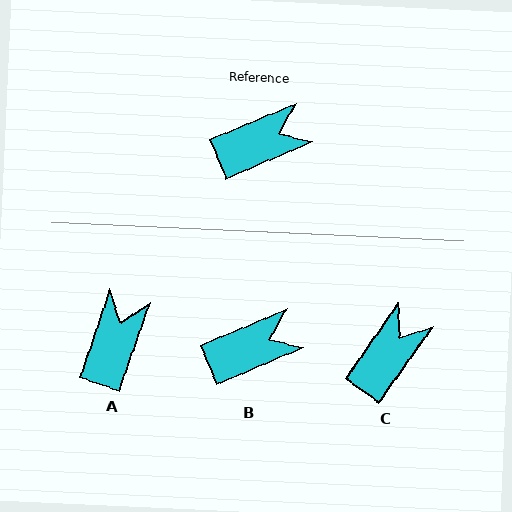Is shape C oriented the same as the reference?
No, it is off by about 32 degrees.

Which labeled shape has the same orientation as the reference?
B.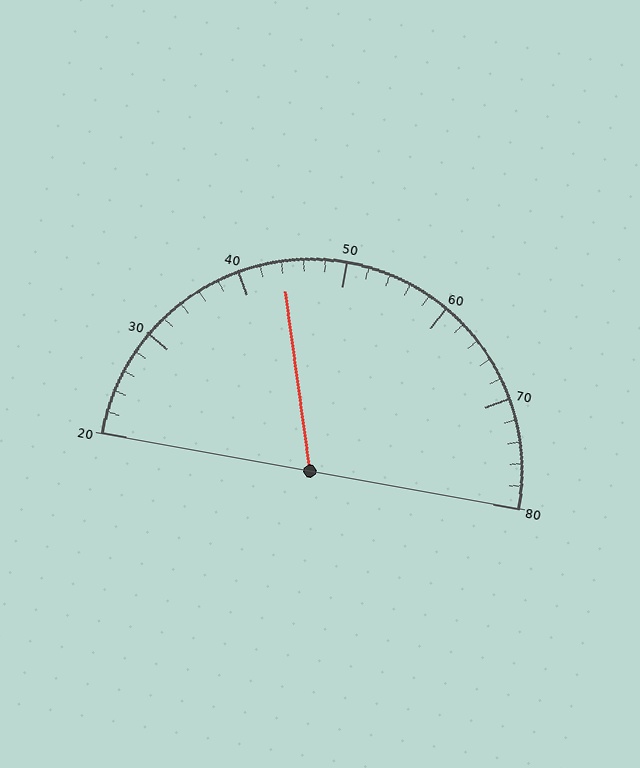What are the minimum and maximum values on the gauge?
The gauge ranges from 20 to 80.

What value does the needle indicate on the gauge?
The needle indicates approximately 44.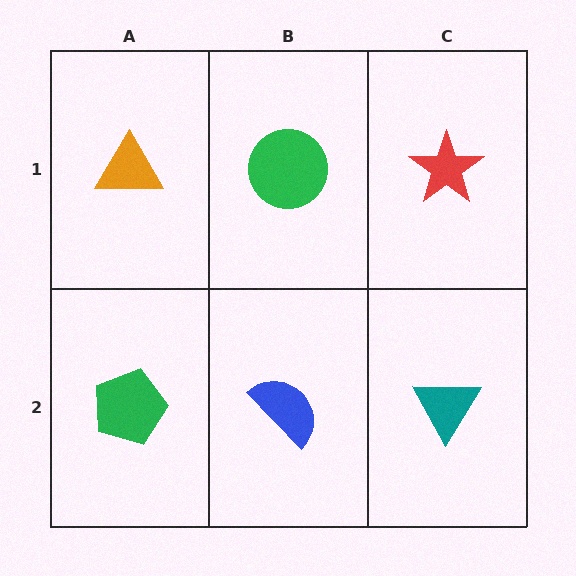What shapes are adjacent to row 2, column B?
A green circle (row 1, column B), a green pentagon (row 2, column A), a teal triangle (row 2, column C).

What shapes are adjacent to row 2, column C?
A red star (row 1, column C), a blue semicircle (row 2, column B).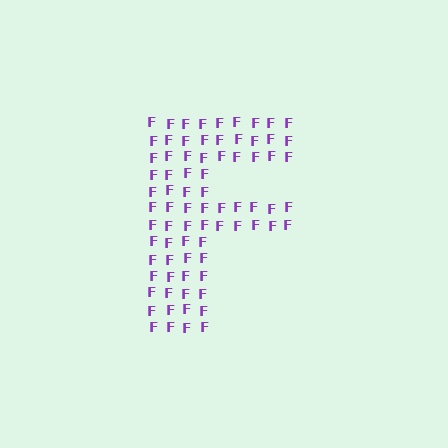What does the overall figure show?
The overall figure shows the letter F.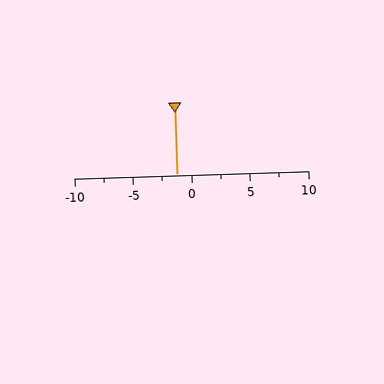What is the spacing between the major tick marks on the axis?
The major ticks are spaced 5 apart.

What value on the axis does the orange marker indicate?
The marker indicates approximately -1.2.